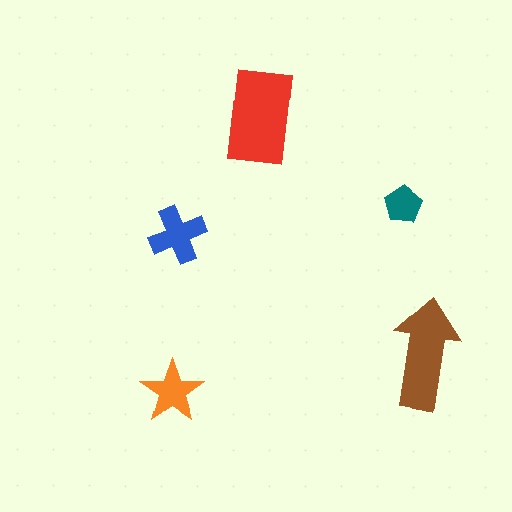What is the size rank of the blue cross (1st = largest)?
3rd.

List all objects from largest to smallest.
The red rectangle, the brown arrow, the blue cross, the orange star, the teal pentagon.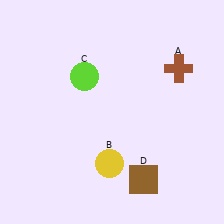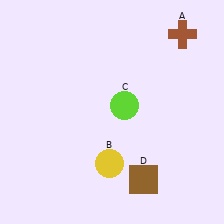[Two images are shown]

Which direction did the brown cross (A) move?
The brown cross (A) moved up.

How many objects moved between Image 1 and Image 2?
2 objects moved between the two images.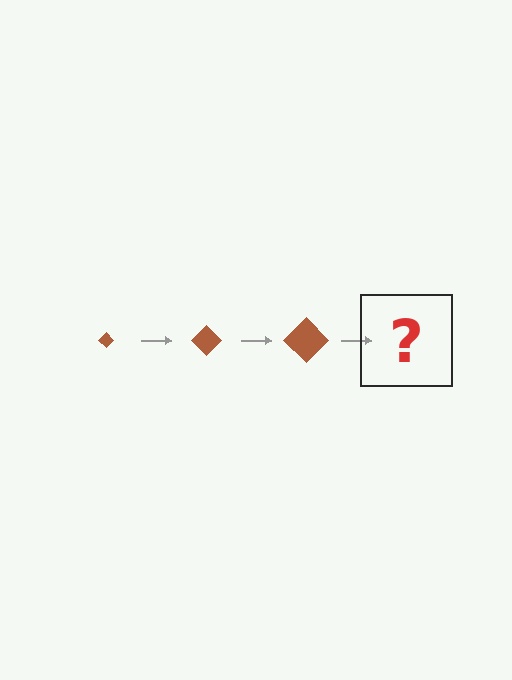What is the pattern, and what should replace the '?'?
The pattern is that the diamond gets progressively larger each step. The '?' should be a brown diamond, larger than the previous one.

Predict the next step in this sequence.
The next step is a brown diamond, larger than the previous one.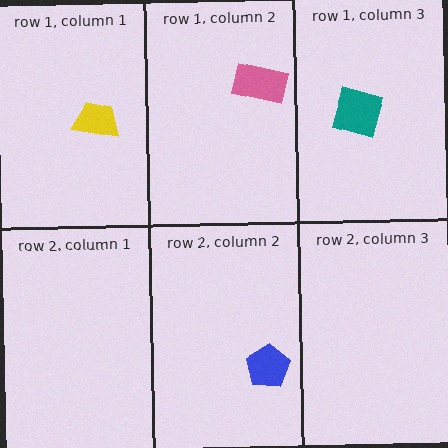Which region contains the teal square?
The row 1, column 3 region.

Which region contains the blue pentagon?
The row 2, column 2 region.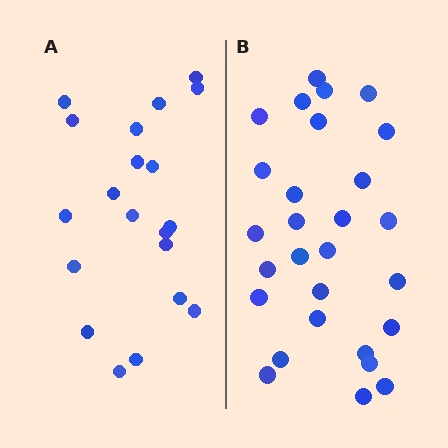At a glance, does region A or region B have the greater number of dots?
Region B (the right region) has more dots.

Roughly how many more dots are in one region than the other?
Region B has roughly 8 or so more dots than region A.